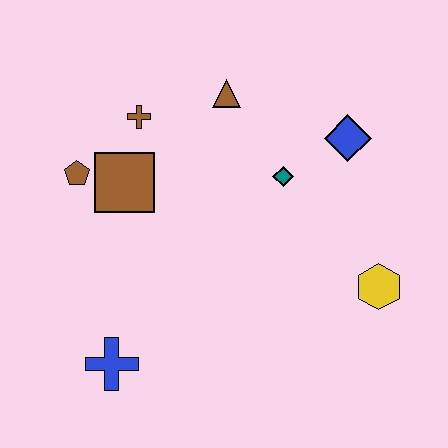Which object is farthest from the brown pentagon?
The yellow hexagon is farthest from the brown pentagon.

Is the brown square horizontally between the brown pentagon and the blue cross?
No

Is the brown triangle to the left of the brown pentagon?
No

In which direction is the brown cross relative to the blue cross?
The brown cross is above the blue cross.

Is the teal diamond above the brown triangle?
No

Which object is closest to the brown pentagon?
The brown square is closest to the brown pentagon.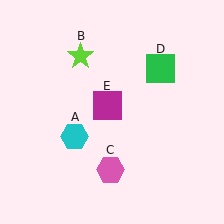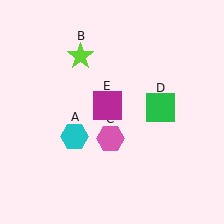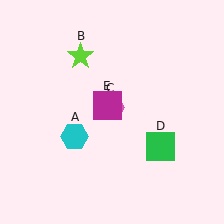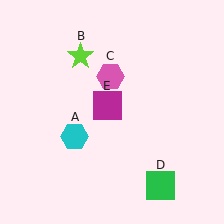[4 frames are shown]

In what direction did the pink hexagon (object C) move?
The pink hexagon (object C) moved up.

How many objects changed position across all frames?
2 objects changed position: pink hexagon (object C), green square (object D).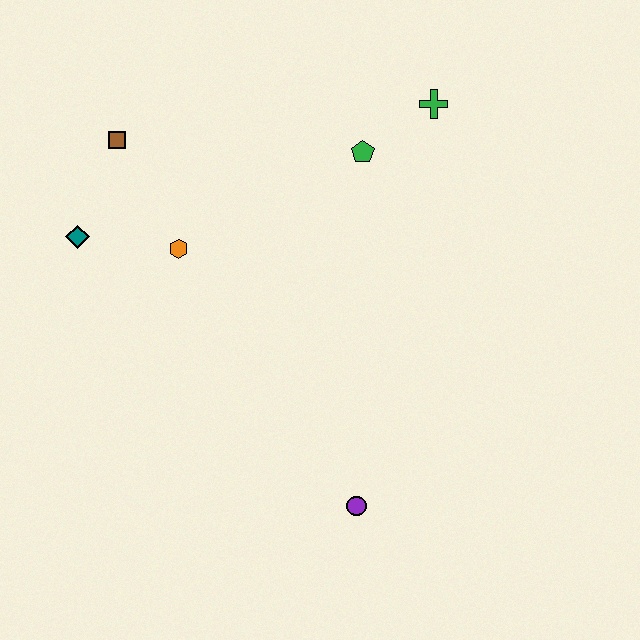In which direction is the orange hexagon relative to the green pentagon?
The orange hexagon is to the left of the green pentagon.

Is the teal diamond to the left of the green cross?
Yes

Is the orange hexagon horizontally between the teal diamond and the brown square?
No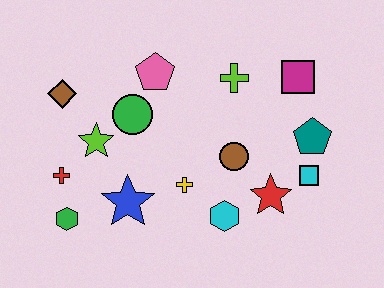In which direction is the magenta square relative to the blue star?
The magenta square is to the right of the blue star.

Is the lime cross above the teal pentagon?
Yes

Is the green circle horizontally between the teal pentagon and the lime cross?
No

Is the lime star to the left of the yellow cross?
Yes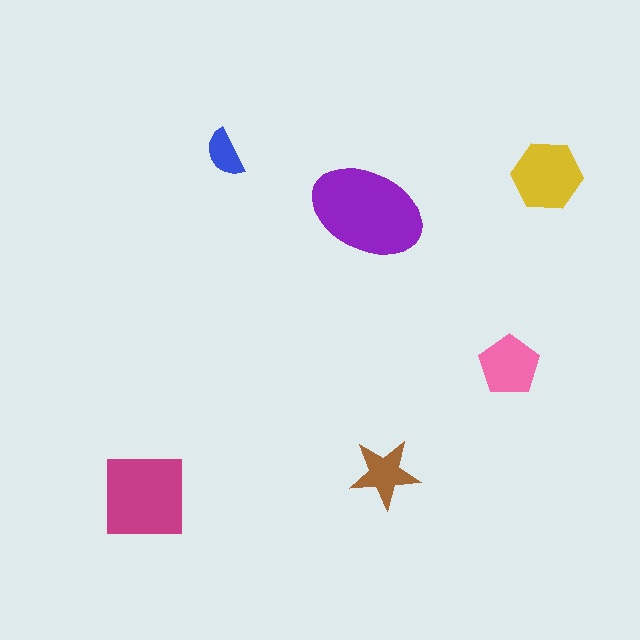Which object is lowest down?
The magenta square is bottommost.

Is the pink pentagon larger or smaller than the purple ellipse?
Smaller.